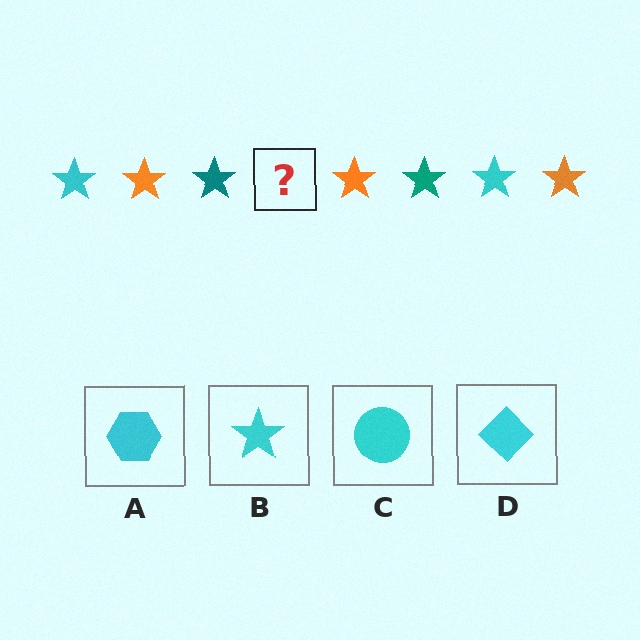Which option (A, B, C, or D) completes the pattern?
B.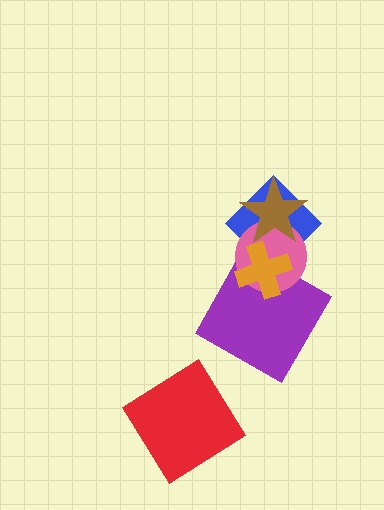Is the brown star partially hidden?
No, no other shape covers it.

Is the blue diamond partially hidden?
Yes, it is partially covered by another shape.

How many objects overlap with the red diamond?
0 objects overlap with the red diamond.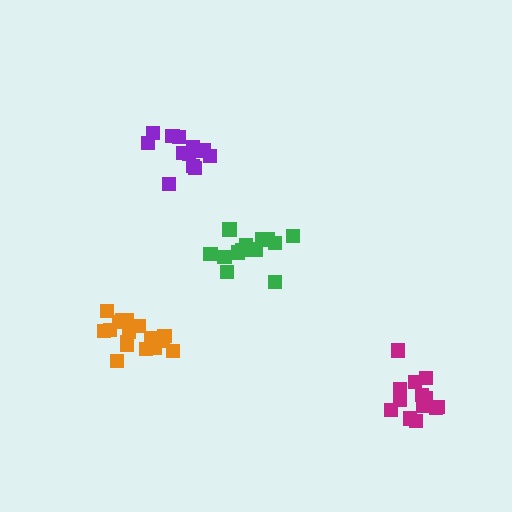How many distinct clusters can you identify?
There are 4 distinct clusters.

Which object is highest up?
The purple cluster is topmost.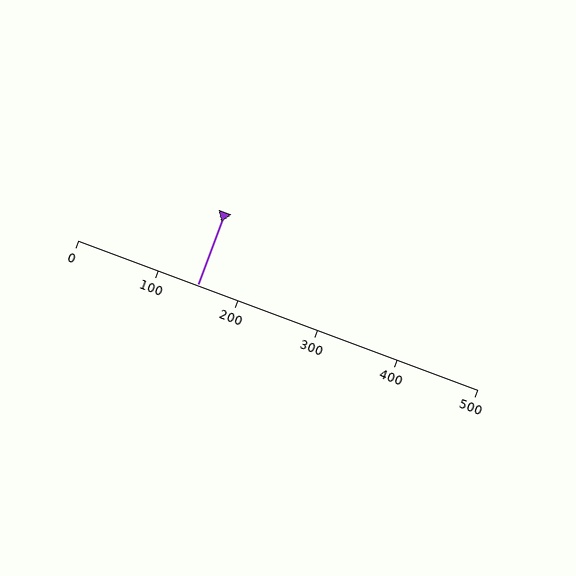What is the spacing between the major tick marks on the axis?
The major ticks are spaced 100 apart.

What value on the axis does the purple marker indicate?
The marker indicates approximately 150.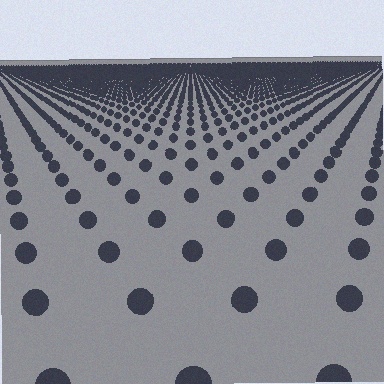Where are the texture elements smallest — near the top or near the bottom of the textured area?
Near the top.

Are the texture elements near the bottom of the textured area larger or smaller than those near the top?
Larger. Near the bottom, elements are closer to the viewer and appear at a bigger on-screen size.